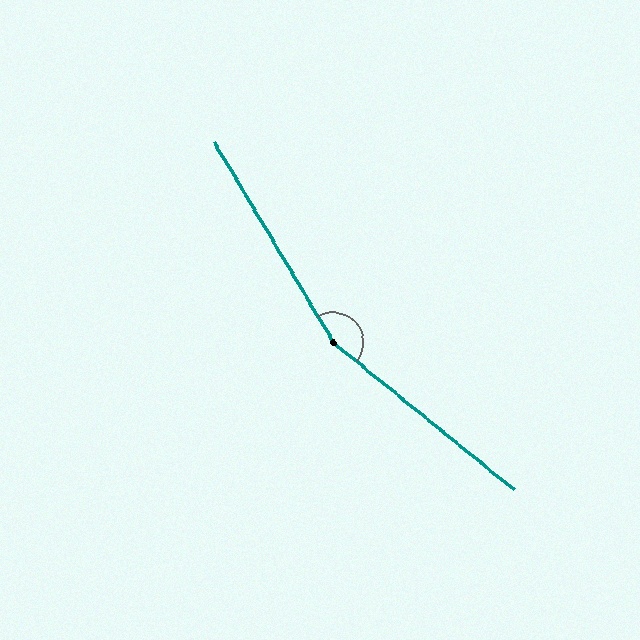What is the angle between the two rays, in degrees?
Approximately 160 degrees.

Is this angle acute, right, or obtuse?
It is obtuse.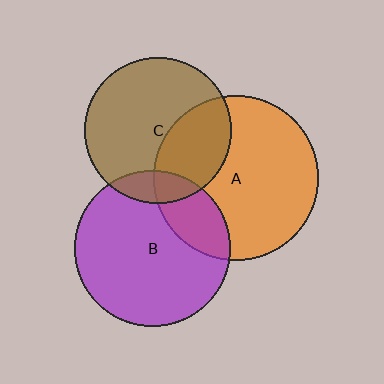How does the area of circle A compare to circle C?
Approximately 1.3 times.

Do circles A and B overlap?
Yes.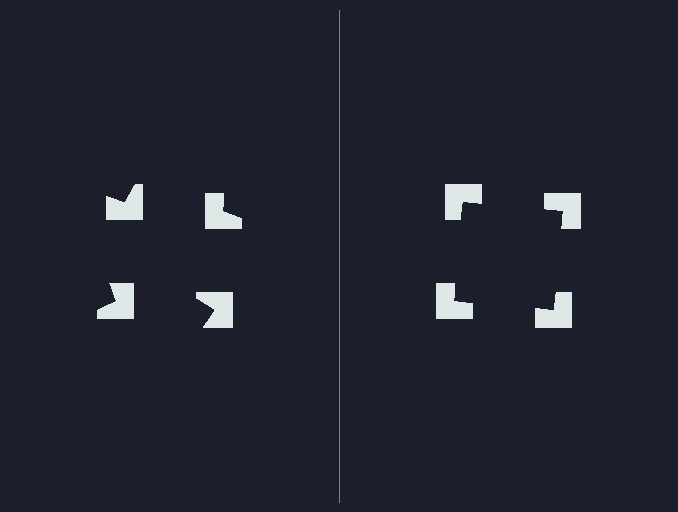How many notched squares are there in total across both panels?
8 — 4 on each side.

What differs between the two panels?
The notched squares are positioned identically on both sides; only the wedge orientations differ. On the right they align to a square; on the left they are misaligned.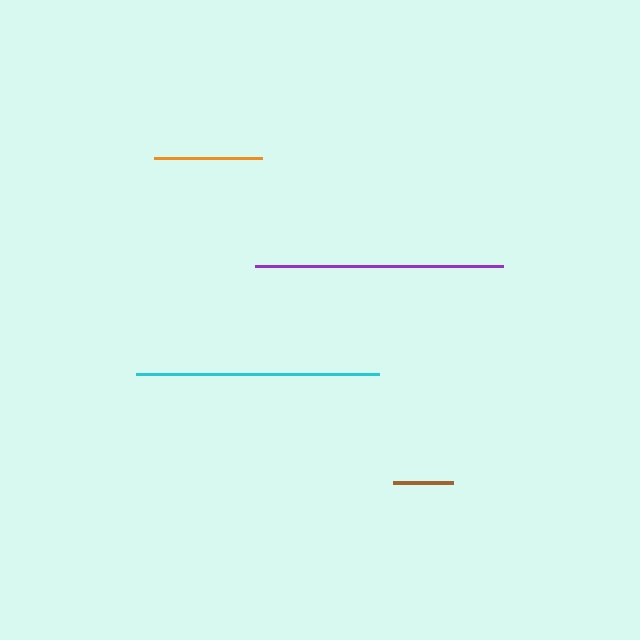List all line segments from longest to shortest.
From longest to shortest: purple, cyan, orange, brown.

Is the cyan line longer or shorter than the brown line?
The cyan line is longer than the brown line.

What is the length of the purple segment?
The purple segment is approximately 248 pixels long.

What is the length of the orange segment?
The orange segment is approximately 108 pixels long.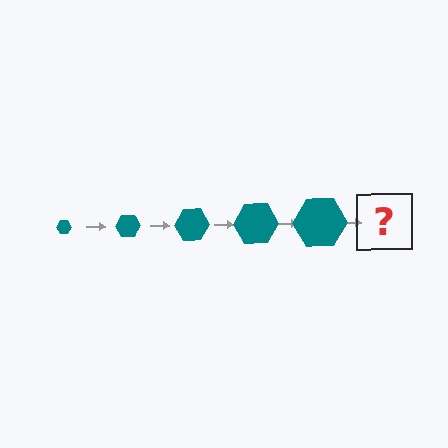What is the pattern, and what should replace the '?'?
The pattern is that the hexagon gets progressively larger each step. The '?' should be a teal hexagon, larger than the previous one.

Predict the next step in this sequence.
The next step is a teal hexagon, larger than the previous one.